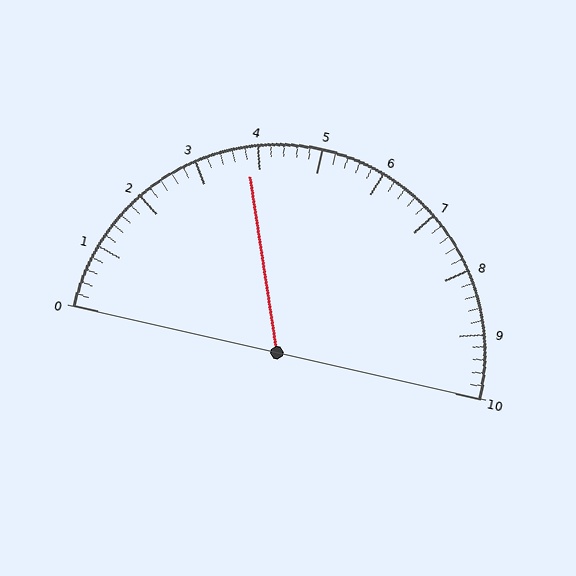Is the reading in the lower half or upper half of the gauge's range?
The reading is in the lower half of the range (0 to 10).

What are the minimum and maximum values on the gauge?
The gauge ranges from 0 to 10.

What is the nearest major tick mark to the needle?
The nearest major tick mark is 4.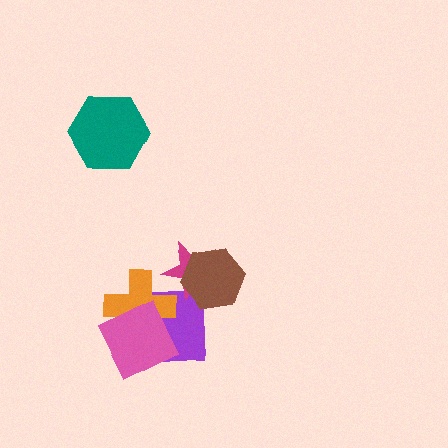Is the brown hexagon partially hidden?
No, no other shape covers it.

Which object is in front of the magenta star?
The brown hexagon is in front of the magenta star.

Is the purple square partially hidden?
Yes, it is partially covered by another shape.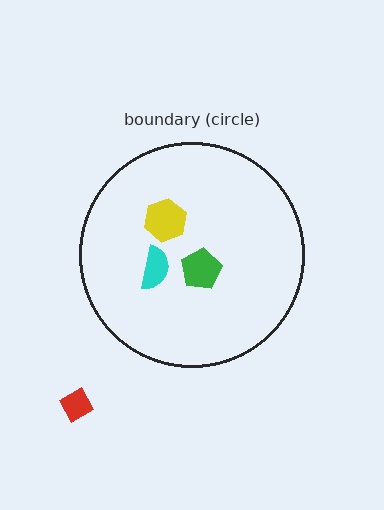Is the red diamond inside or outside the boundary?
Outside.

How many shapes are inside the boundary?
3 inside, 1 outside.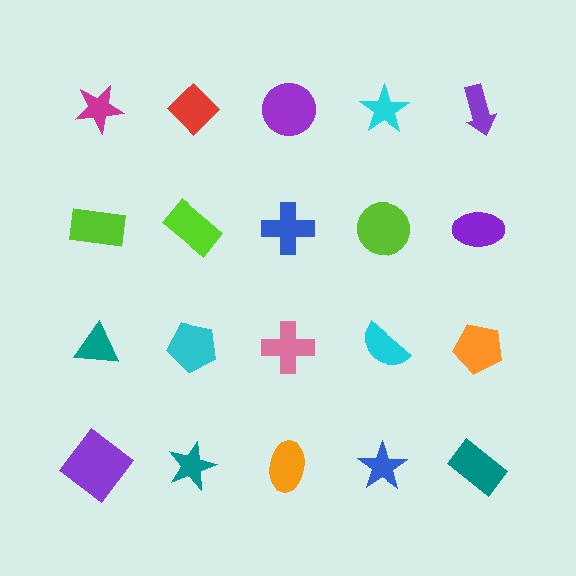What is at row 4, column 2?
A teal star.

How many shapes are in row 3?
5 shapes.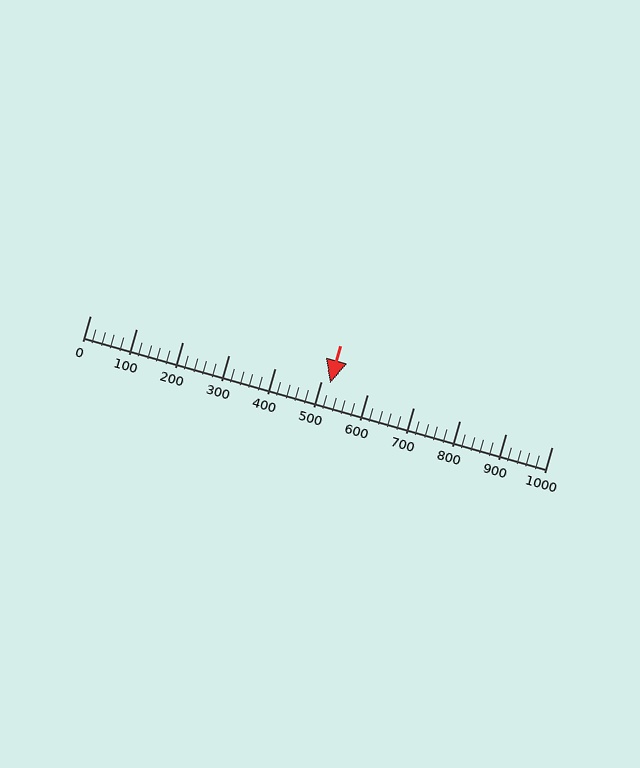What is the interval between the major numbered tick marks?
The major tick marks are spaced 100 units apart.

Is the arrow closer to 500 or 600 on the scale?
The arrow is closer to 500.